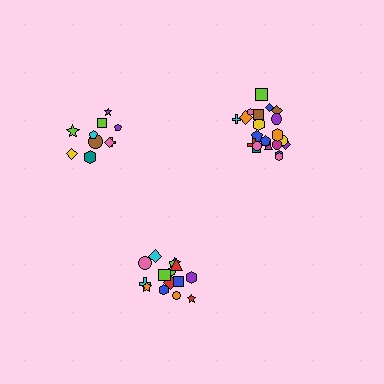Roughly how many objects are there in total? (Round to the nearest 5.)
Roughly 45 objects in total.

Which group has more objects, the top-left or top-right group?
The top-right group.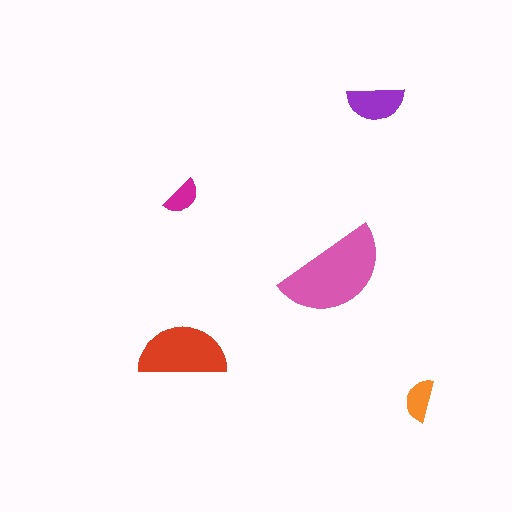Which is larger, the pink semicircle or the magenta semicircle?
The pink one.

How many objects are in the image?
There are 5 objects in the image.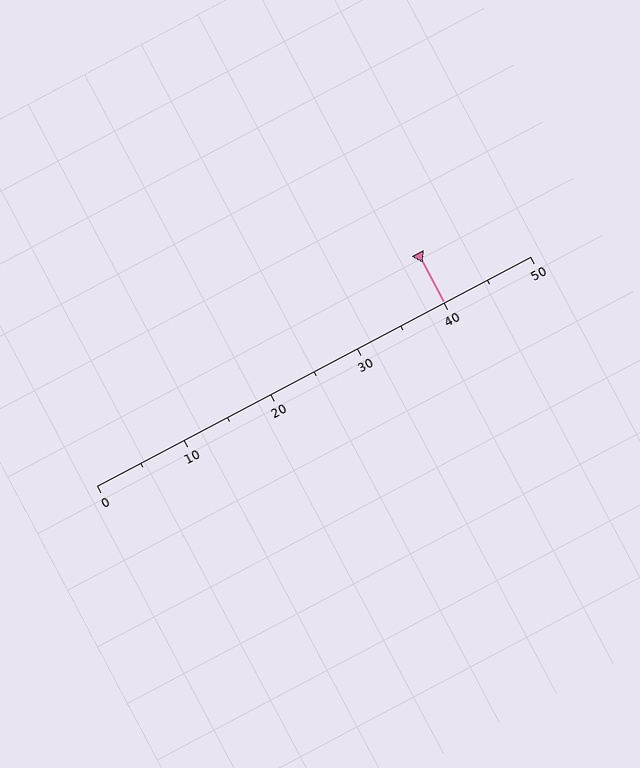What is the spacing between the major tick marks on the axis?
The major ticks are spaced 10 apart.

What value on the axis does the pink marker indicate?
The marker indicates approximately 40.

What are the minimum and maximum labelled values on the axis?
The axis runs from 0 to 50.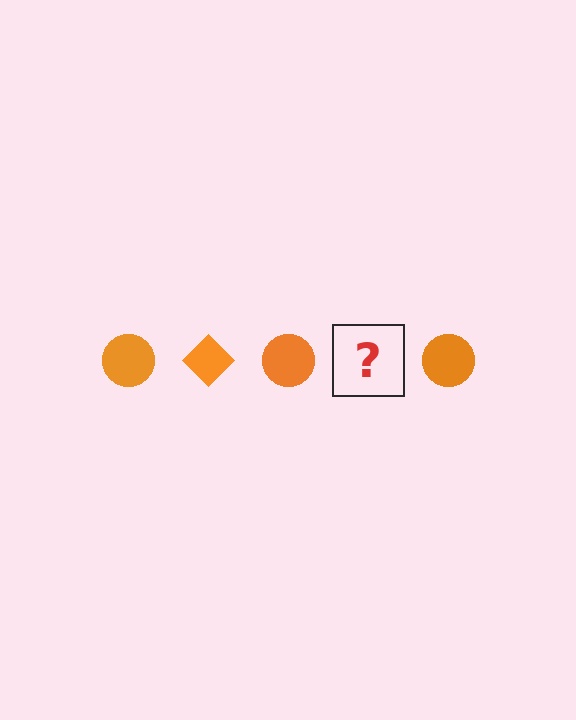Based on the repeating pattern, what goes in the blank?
The blank should be an orange diamond.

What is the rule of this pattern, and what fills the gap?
The rule is that the pattern cycles through circle, diamond shapes in orange. The gap should be filled with an orange diamond.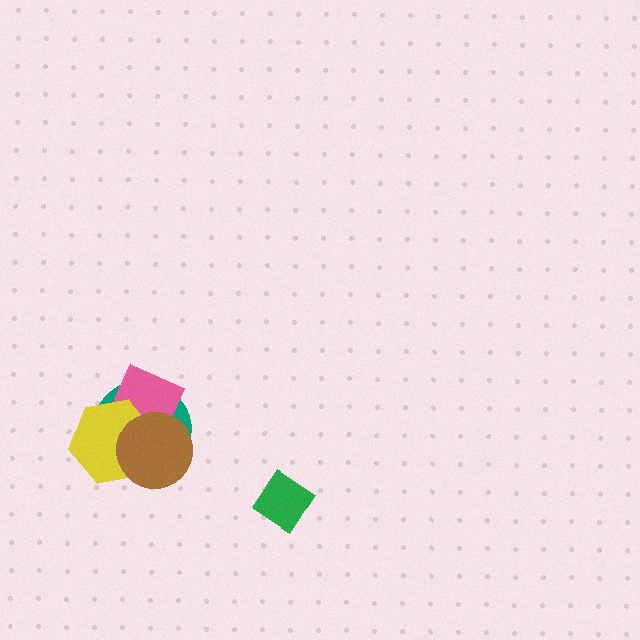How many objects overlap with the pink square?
3 objects overlap with the pink square.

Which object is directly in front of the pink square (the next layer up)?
The yellow hexagon is directly in front of the pink square.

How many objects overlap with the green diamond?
0 objects overlap with the green diamond.